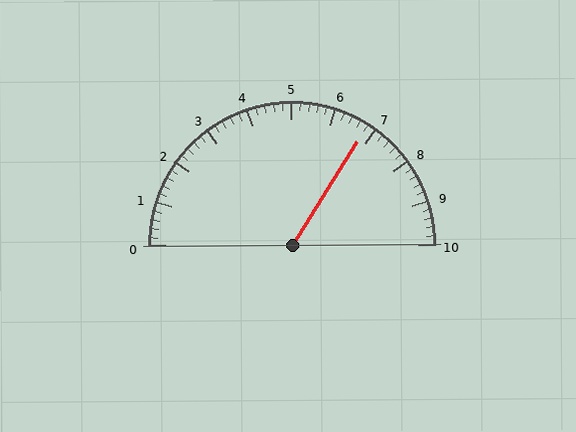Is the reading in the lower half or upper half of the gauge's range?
The reading is in the upper half of the range (0 to 10).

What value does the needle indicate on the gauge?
The needle indicates approximately 6.8.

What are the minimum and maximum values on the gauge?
The gauge ranges from 0 to 10.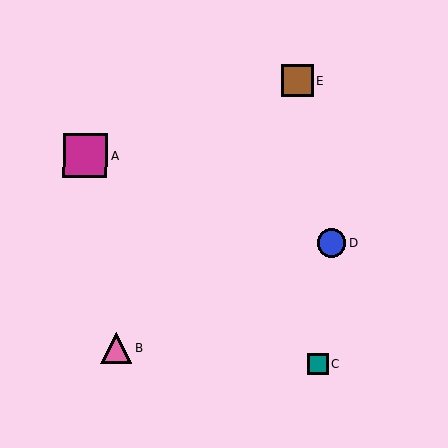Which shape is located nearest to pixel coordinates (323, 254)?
The blue circle (labeled D) at (331, 243) is nearest to that location.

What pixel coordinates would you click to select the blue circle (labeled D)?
Click at (331, 243) to select the blue circle D.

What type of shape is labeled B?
Shape B is a pink triangle.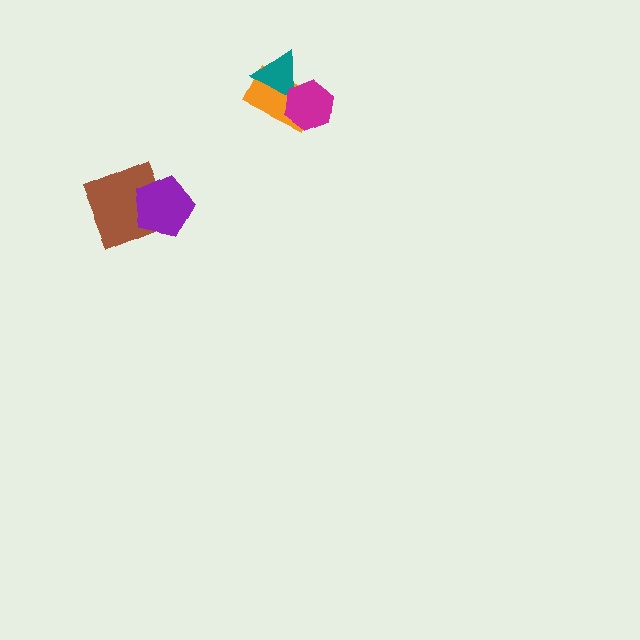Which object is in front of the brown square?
The purple pentagon is in front of the brown square.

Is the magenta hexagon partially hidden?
No, no other shape covers it.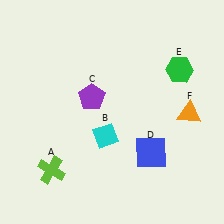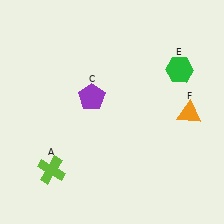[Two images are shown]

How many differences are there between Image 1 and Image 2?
There are 2 differences between the two images.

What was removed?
The cyan diamond (B), the blue square (D) were removed in Image 2.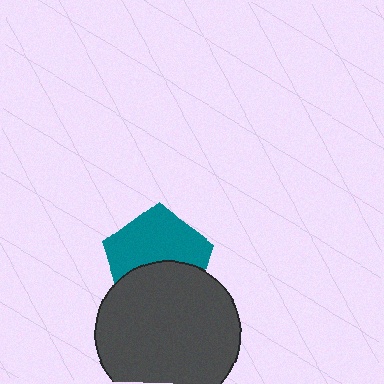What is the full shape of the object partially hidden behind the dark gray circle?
The partially hidden object is a teal pentagon.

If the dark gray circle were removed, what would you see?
You would see the complete teal pentagon.